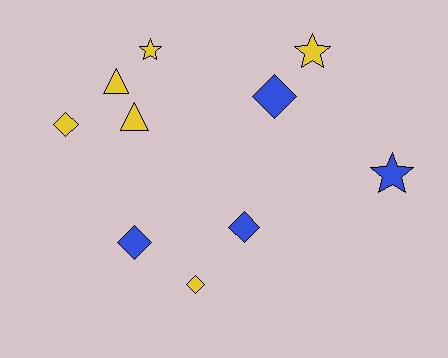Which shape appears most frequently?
Diamond, with 5 objects.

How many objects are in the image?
There are 10 objects.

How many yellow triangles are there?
There are 2 yellow triangles.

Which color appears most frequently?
Yellow, with 6 objects.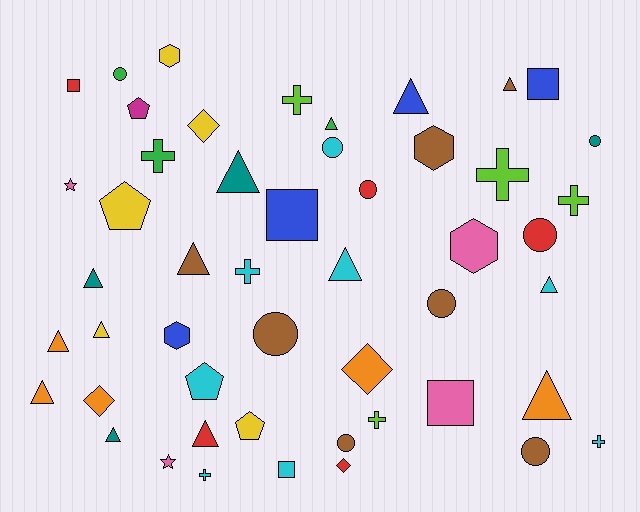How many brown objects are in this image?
There are 7 brown objects.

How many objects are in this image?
There are 50 objects.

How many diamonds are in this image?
There are 4 diamonds.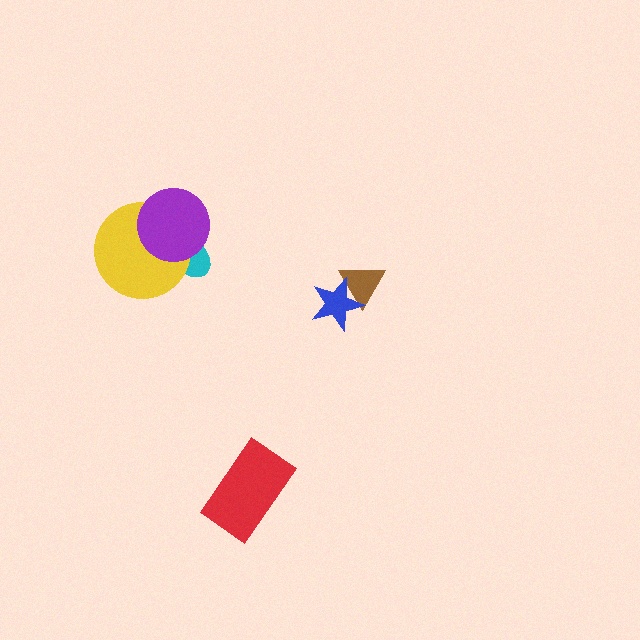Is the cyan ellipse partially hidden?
Yes, it is partially covered by another shape.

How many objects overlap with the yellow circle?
2 objects overlap with the yellow circle.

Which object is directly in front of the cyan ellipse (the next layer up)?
The yellow circle is directly in front of the cyan ellipse.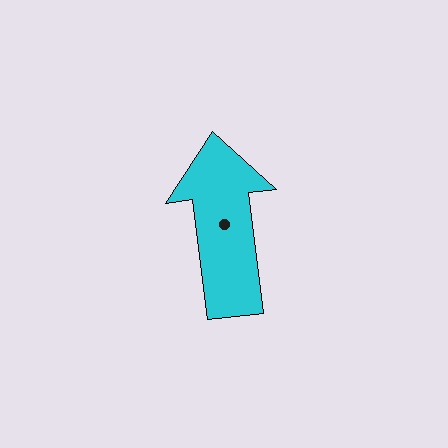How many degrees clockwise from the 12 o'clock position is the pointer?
Approximately 353 degrees.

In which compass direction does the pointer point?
North.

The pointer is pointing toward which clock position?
Roughly 12 o'clock.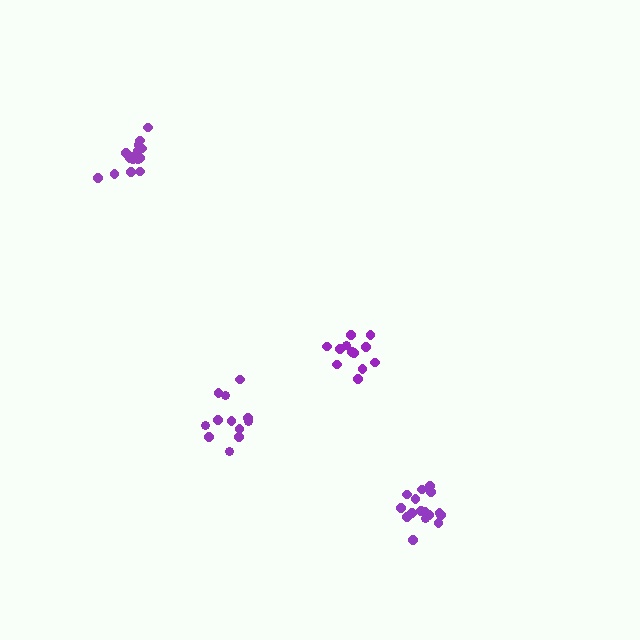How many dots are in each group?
Group 1: 12 dots, Group 2: 15 dots, Group 3: 12 dots, Group 4: 16 dots (55 total).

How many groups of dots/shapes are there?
There are 4 groups.